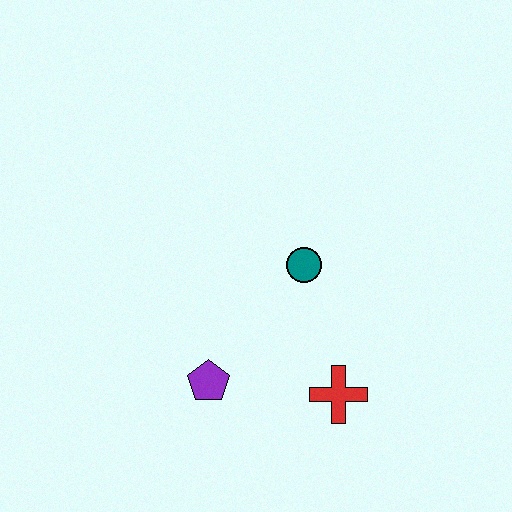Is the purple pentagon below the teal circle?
Yes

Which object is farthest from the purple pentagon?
The teal circle is farthest from the purple pentagon.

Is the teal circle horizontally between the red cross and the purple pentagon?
Yes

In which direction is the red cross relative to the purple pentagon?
The red cross is to the right of the purple pentagon.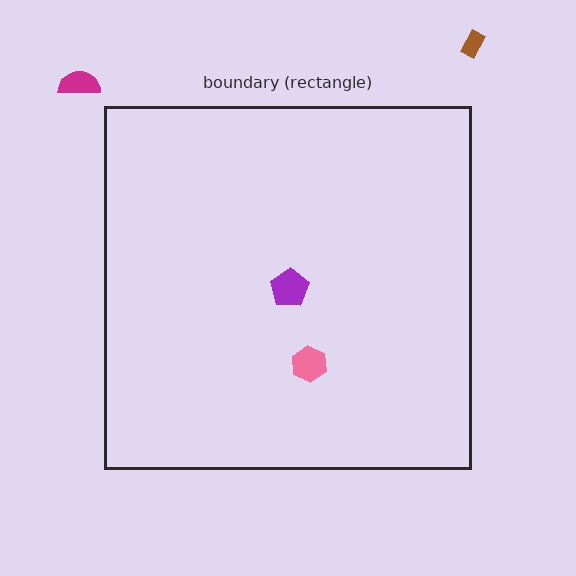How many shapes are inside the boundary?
2 inside, 2 outside.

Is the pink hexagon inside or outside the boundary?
Inside.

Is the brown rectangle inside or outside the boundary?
Outside.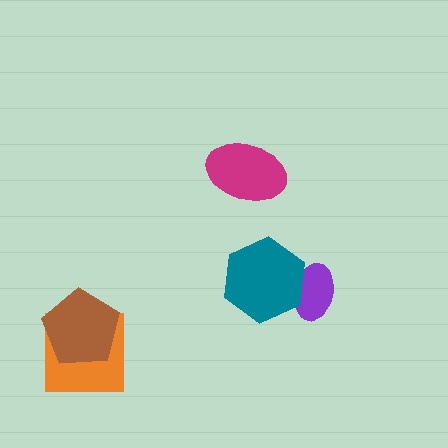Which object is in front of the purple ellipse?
The teal hexagon is in front of the purple ellipse.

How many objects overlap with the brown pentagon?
1 object overlaps with the brown pentagon.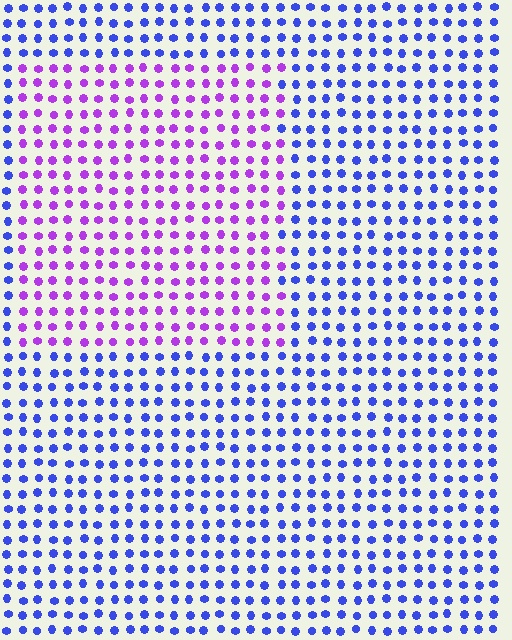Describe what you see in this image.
The image is filled with small blue elements in a uniform arrangement. A rectangle-shaped region is visible where the elements are tinted to a slightly different hue, forming a subtle color boundary.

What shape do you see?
I see a rectangle.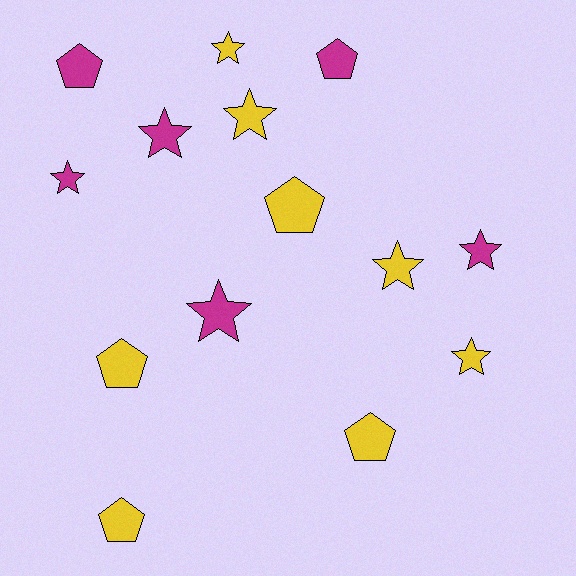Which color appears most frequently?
Yellow, with 8 objects.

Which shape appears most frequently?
Star, with 8 objects.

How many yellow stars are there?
There are 4 yellow stars.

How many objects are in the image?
There are 14 objects.